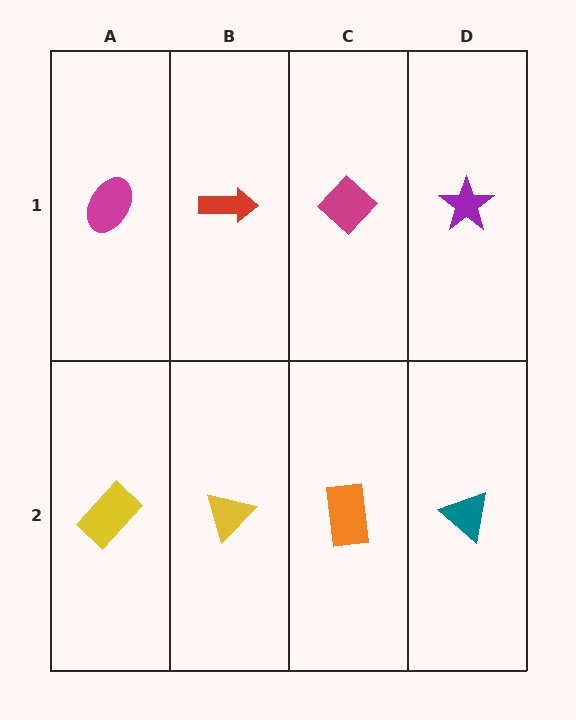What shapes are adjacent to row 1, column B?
A yellow triangle (row 2, column B), a magenta ellipse (row 1, column A), a magenta diamond (row 1, column C).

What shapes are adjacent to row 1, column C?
An orange rectangle (row 2, column C), a red arrow (row 1, column B), a purple star (row 1, column D).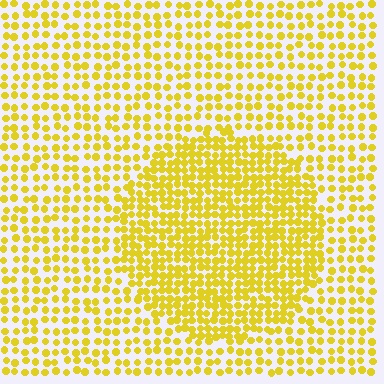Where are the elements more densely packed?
The elements are more densely packed inside the circle boundary.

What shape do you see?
I see a circle.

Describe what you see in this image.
The image contains small yellow elements arranged at two different densities. A circle-shaped region is visible where the elements are more densely packed than the surrounding area.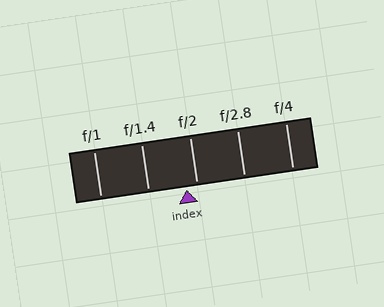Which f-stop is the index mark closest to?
The index mark is closest to f/2.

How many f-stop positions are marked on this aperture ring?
There are 5 f-stop positions marked.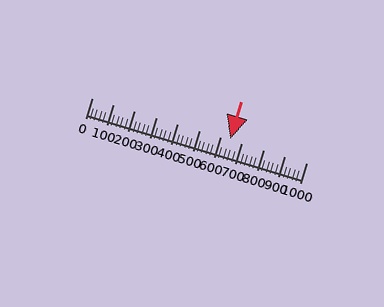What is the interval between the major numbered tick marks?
The major tick marks are spaced 100 units apart.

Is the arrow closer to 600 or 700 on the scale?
The arrow is closer to 600.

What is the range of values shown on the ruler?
The ruler shows values from 0 to 1000.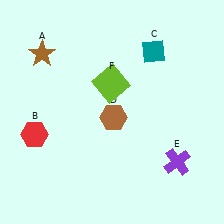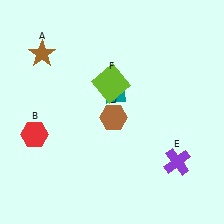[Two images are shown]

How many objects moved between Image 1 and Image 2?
1 object moved between the two images.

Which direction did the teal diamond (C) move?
The teal diamond (C) moved down.